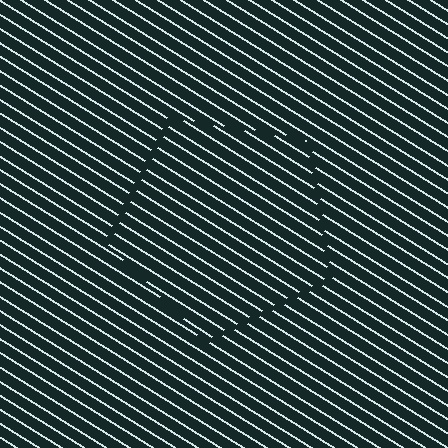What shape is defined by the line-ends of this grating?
An illusory pentagon. The interior of the shape contains the same grating, shifted by half a period — the contour is defined by the phase discontinuity where line-ends from the inner and outer gratings abut.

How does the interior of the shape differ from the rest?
The interior of the shape contains the same grating, shifted by half a period — the contour is defined by the phase discontinuity where line-ends from the inner and outer gratings abut.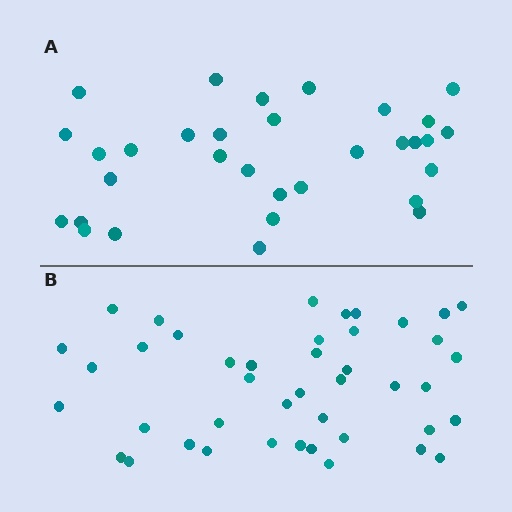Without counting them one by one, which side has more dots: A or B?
Region B (the bottom region) has more dots.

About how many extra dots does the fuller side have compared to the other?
Region B has roughly 12 or so more dots than region A.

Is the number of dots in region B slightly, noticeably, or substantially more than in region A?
Region B has noticeably more, but not dramatically so. The ratio is roughly 1.3 to 1.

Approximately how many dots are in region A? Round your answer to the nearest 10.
About 30 dots. (The exact count is 32, which rounds to 30.)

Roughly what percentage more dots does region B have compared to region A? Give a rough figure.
About 35% more.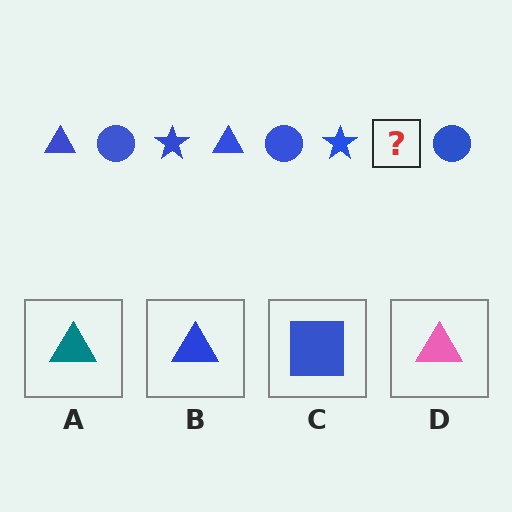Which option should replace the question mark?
Option B.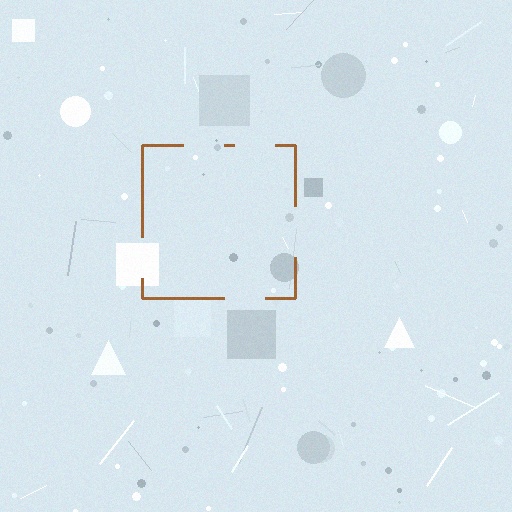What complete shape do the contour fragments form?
The contour fragments form a square.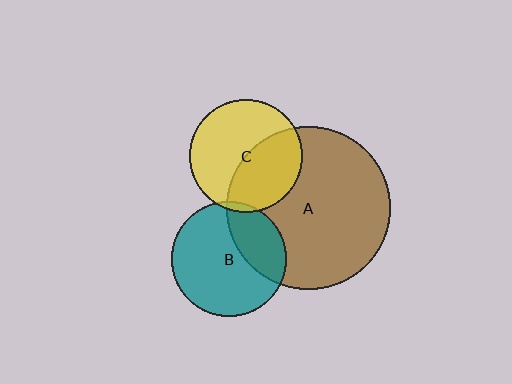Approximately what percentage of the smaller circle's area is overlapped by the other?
Approximately 5%.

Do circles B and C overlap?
Yes.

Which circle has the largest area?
Circle A (brown).